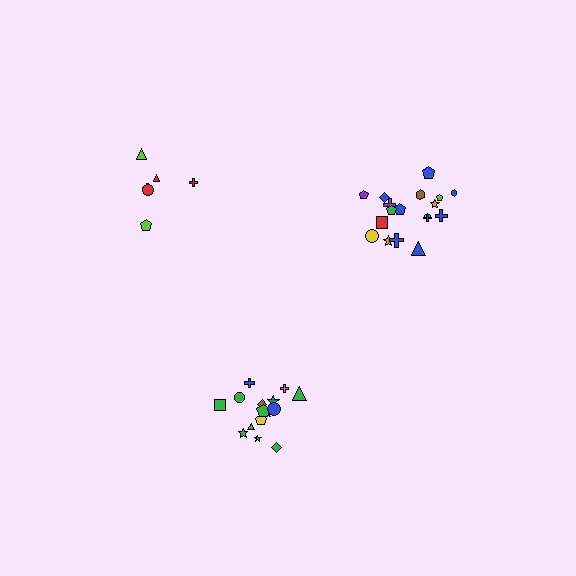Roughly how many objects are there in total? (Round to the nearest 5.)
Roughly 40 objects in total.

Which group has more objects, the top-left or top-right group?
The top-right group.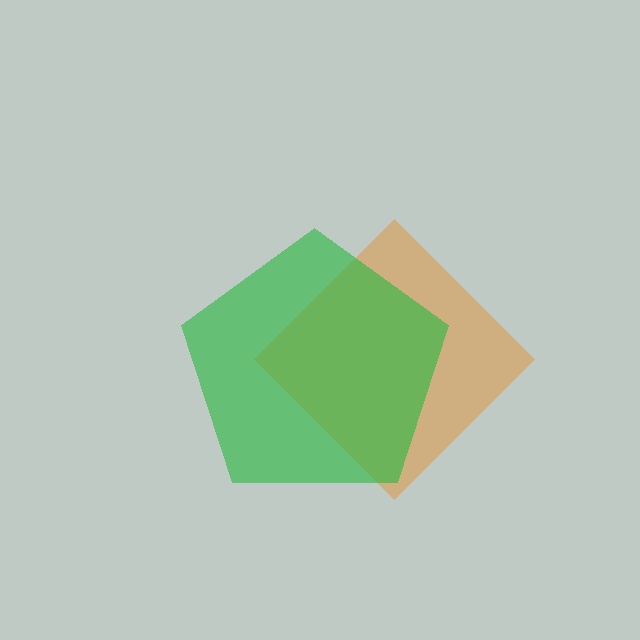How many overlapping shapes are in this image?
There are 2 overlapping shapes in the image.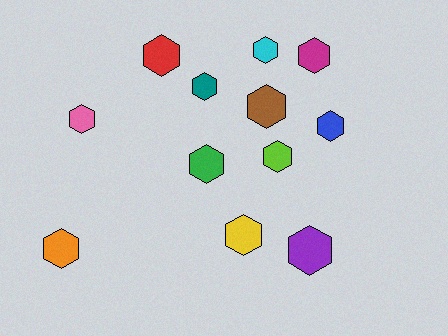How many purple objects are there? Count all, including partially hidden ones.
There is 1 purple object.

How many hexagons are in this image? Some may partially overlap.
There are 12 hexagons.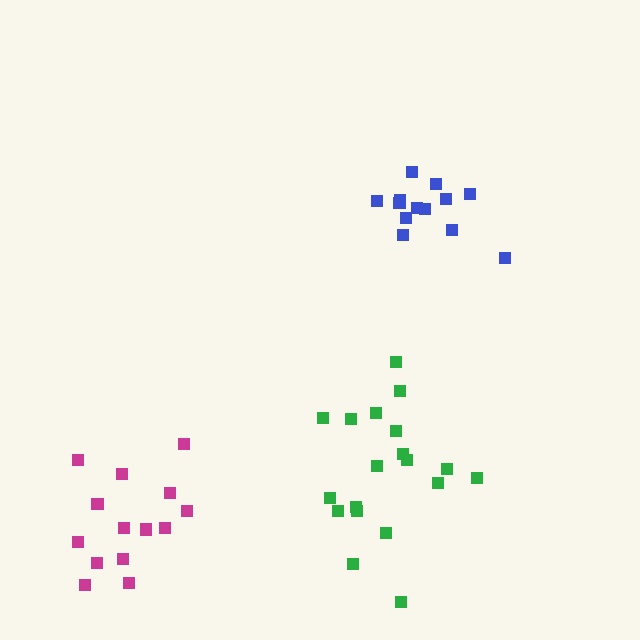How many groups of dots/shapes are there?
There are 3 groups.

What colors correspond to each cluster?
The clusters are colored: blue, green, magenta.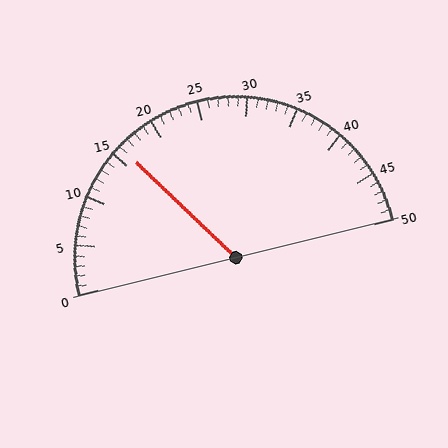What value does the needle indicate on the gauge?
The needle indicates approximately 16.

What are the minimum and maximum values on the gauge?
The gauge ranges from 0 to 50.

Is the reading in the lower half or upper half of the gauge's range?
The reading is in the lower half of the range (0 to 50).